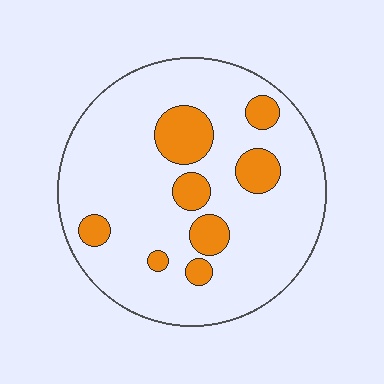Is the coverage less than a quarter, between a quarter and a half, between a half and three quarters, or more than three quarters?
Less than a quarter.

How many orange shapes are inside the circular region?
8.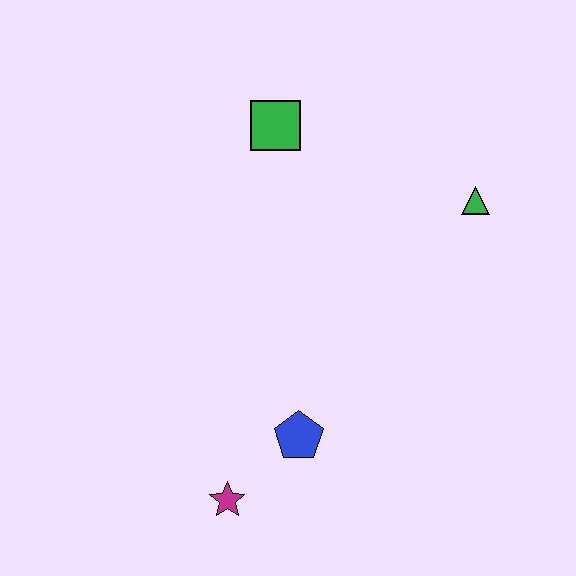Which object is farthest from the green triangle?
The magenta star is farthest from the green triangle.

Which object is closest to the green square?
The green triangle is closest to the green square.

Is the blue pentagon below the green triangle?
Yes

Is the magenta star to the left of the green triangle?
Yes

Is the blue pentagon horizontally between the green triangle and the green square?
Yes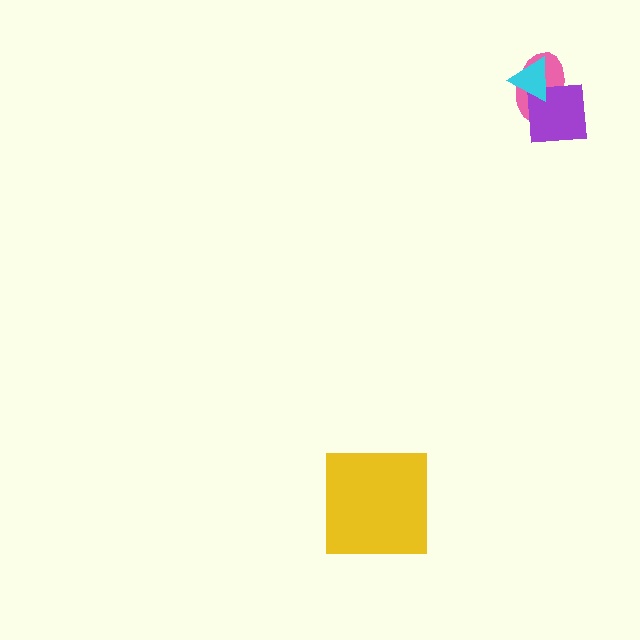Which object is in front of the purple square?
The cyan triangle is in front of the purple square.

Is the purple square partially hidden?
Yes, it is partially covered by another shape.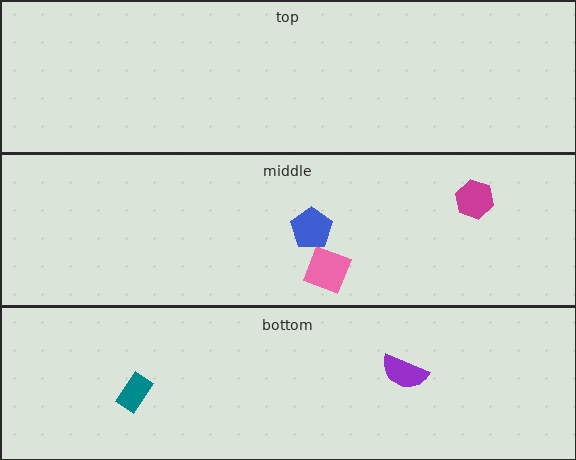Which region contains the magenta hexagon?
The middle region.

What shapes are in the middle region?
The blue pentagon, the magenta hexagon, the pink diamond.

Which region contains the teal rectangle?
The bottom region.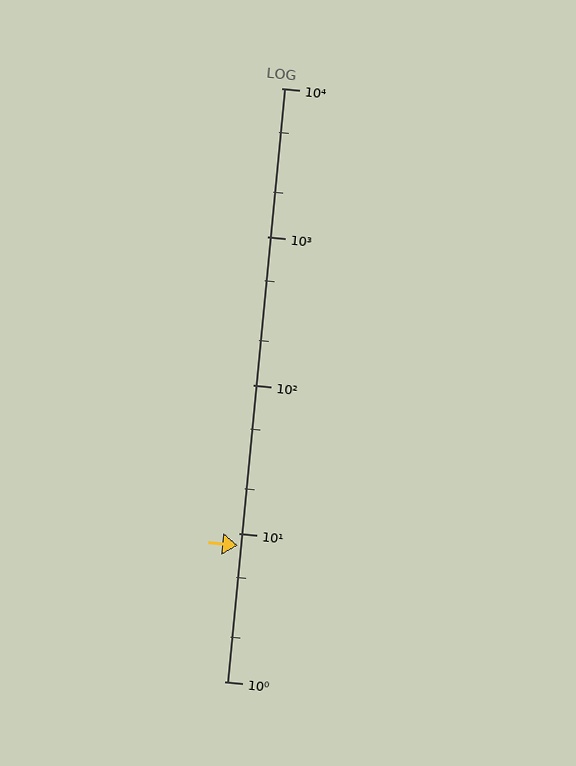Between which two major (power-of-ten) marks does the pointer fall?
The pointer is between 1 and 10.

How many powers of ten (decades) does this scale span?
The scale spans 4 decades, from 1 to 10000.